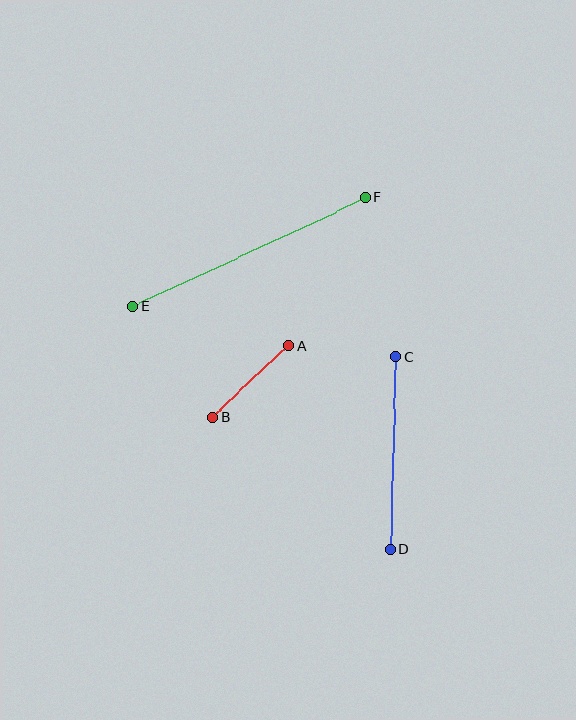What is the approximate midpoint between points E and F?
The midpoint is at approximately (249, 252) pixels.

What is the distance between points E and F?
The distance is approximately 257 pixels.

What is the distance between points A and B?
The distance is approximately 104 pixels.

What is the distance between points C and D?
The distance is approximately 192 pixels.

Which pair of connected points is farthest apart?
Points E and F are farthest apart.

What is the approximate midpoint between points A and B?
The midpoint is at approximately (251, 381) pixels.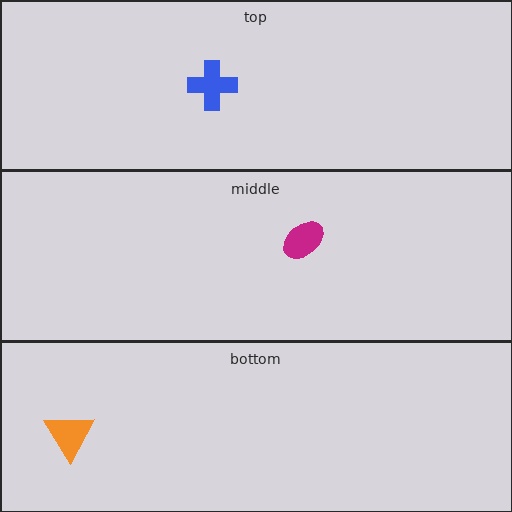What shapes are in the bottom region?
The orange triangle.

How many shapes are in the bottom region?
1.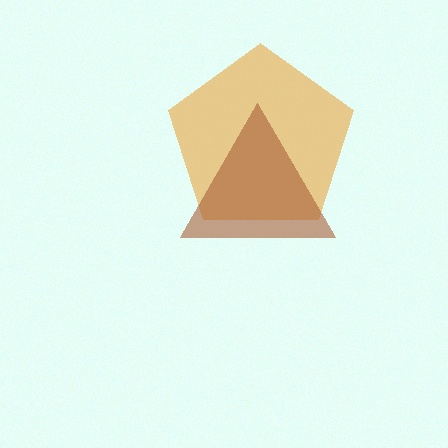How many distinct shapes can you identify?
There are 2 distinct shapes: an orange pentagon, a brown triangle.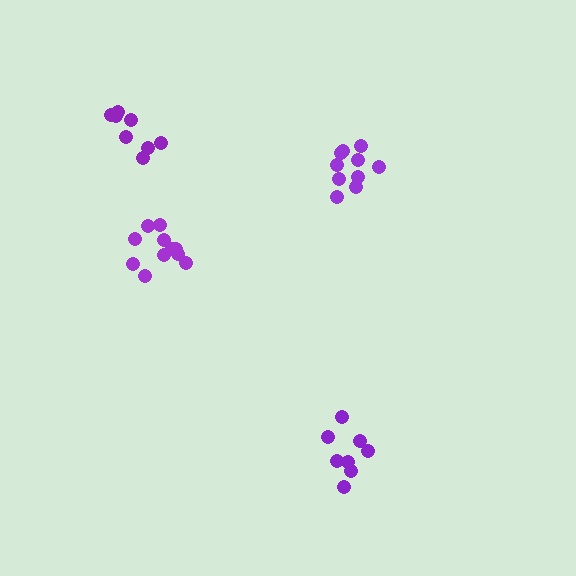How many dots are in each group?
Group 1: 11 dots, Group 2: 10 dots, Group 3: 8 dots, Group 4: 8 dots (37 total).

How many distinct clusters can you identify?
There are 4 distinct clusters.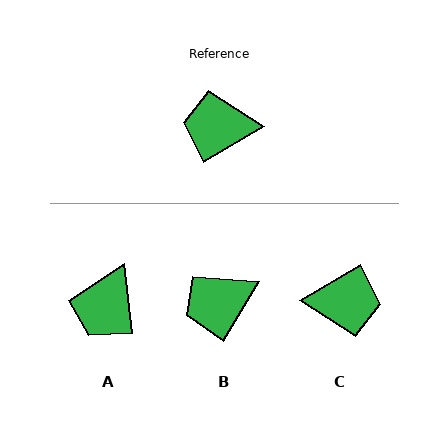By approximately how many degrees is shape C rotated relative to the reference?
Approximately 180 degrees clockwise.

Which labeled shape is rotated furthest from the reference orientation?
C, about 180 degrees away.